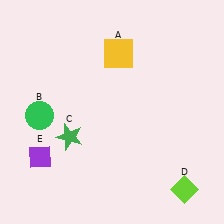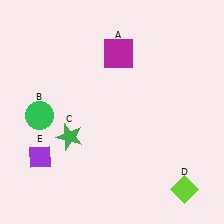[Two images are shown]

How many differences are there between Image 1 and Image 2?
There is 1 difference between the two images.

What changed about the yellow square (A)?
In Image 1, A is yellow. In Image 2, it changed to magenta.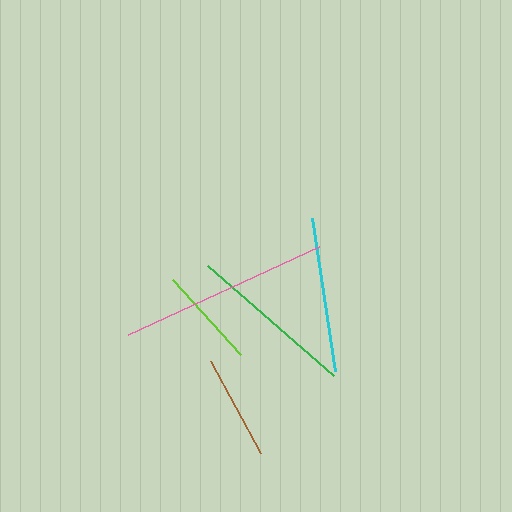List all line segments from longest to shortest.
From longest to shortest: pink, green, cyan, brown, lime.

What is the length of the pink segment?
The pink segment is approximately 210 pixels long.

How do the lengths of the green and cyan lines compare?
The green and cyan lines are approximately the same length.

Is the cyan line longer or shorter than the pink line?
The pink line is longer than the cyan line.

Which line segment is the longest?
The pink line is the longest at approximately 210 pixels.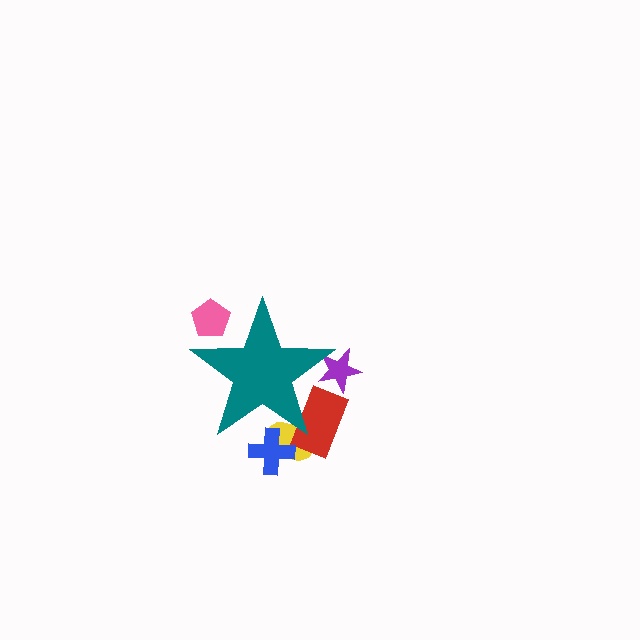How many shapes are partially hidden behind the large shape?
5 shapes are partially hidden.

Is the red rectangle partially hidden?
Yes, the red rectangle is partially hidden behind the teal star.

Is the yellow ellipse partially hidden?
Yes, the yellow ellipse is partially hidden behind the teal star.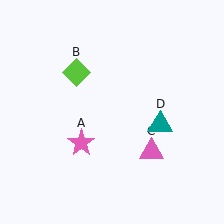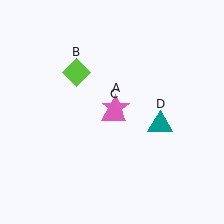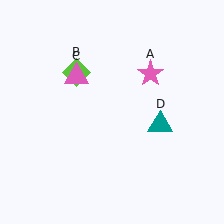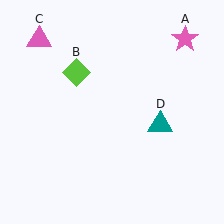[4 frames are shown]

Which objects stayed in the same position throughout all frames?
Lime diamond (object B) and teal triangle (object D) remained stationary.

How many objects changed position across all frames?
2 objects changed position: pink star (object A), pink triangle (object C).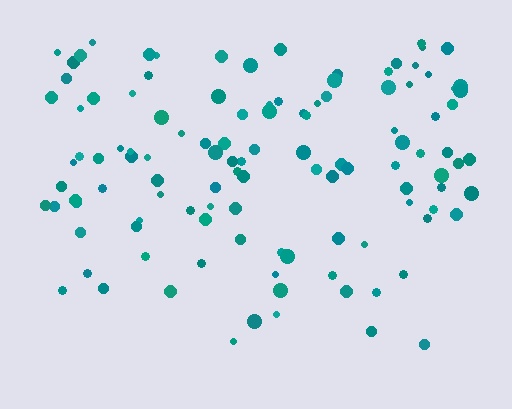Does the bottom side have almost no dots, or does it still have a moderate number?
Still a moderate number, just noticeably fewer than the top.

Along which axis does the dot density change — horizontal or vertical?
Vertical.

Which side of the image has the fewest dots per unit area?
The bottom.